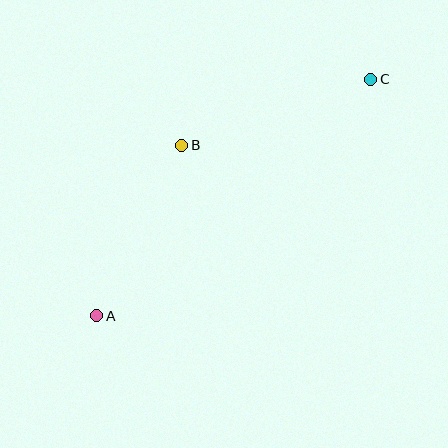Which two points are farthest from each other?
Points A and C are farthest from each other.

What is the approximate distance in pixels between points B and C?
The distance between B and C is approximately 200 pixels.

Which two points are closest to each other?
Points A and B are closest to each other.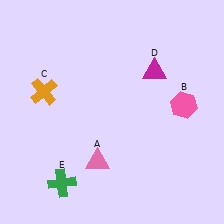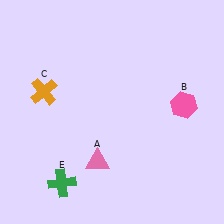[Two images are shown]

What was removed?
The magenta triangle (D) was removed in Image 2.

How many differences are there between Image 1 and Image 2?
There is 1 difference between the two images.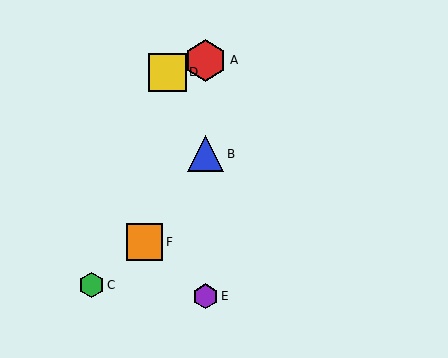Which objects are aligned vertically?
Objects A, B, E are aligned vertically.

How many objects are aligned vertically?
3 objects (A, B, E) are aligned vertically.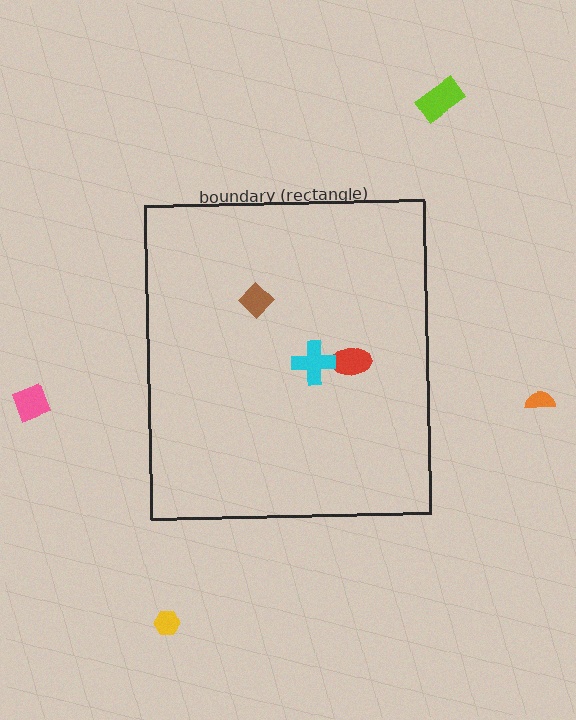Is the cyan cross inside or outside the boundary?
Inside.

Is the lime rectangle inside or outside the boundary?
Outside.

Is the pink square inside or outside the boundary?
Outside.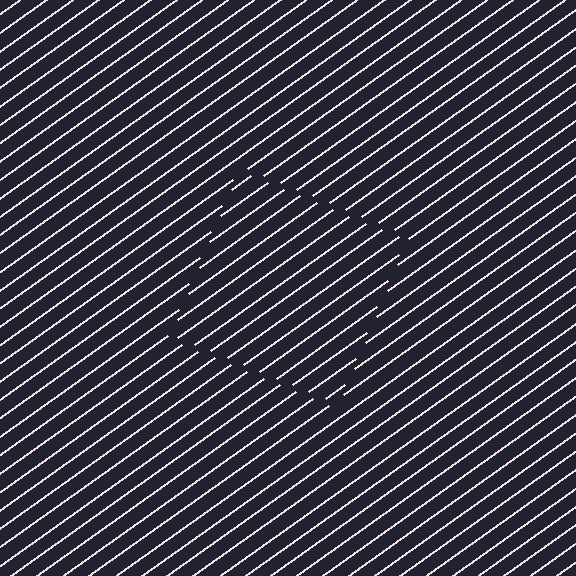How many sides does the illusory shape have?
4 sides — the line-ends trace a square.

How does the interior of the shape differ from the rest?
The interior of the shape contains the same grating, shifted by half a period — the contour is defined by the phase discontinuity where line-ends from the inner and outer gratings abut.